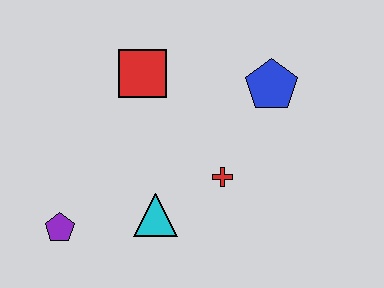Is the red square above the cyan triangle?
Yes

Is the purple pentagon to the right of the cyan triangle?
No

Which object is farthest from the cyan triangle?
The blue pentagon is farthest from the cyan triangle.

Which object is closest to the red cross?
The cyan triangle is closest to the red cross.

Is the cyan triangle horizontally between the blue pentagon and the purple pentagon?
Yes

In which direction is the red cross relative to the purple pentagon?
The red cross is to the right of the purple pentagon.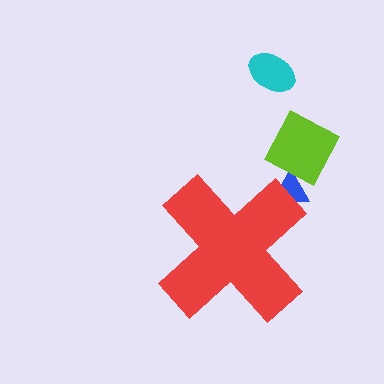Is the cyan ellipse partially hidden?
No, the cyan ellipse is fully visible.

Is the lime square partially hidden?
No, the lime square is fully visible.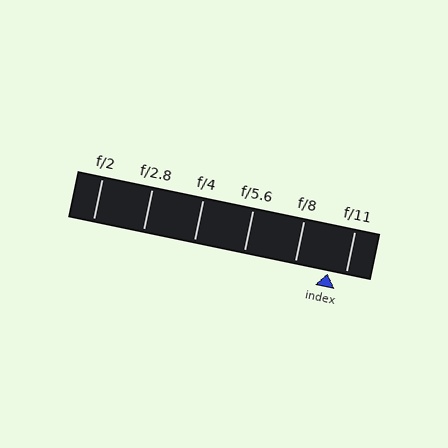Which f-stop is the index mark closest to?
The index mark is closest to f/11.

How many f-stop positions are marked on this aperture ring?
There are 6 f-stop positions marked.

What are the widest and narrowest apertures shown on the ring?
The widest aperture shown is f/2 and the narrowest is f/11.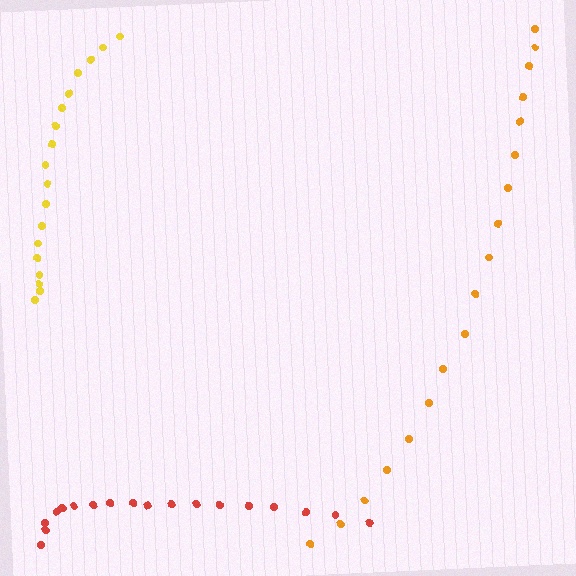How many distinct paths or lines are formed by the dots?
There are 3 distinct paths.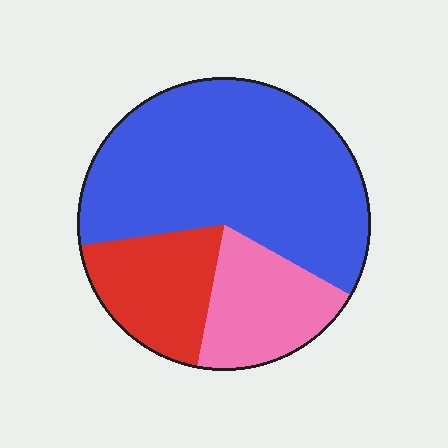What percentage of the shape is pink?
Pink takes up between a sixth and a third of the shape.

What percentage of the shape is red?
Red covers roughly 20% of the shape.